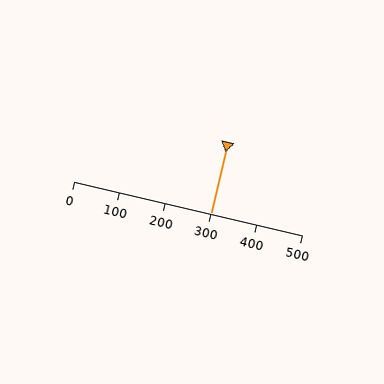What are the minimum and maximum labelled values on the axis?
The axis runs from 0 to 500.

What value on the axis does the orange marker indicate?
The marker indicates approximately 300.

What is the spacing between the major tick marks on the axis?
The major ticks are spaced 100 apart.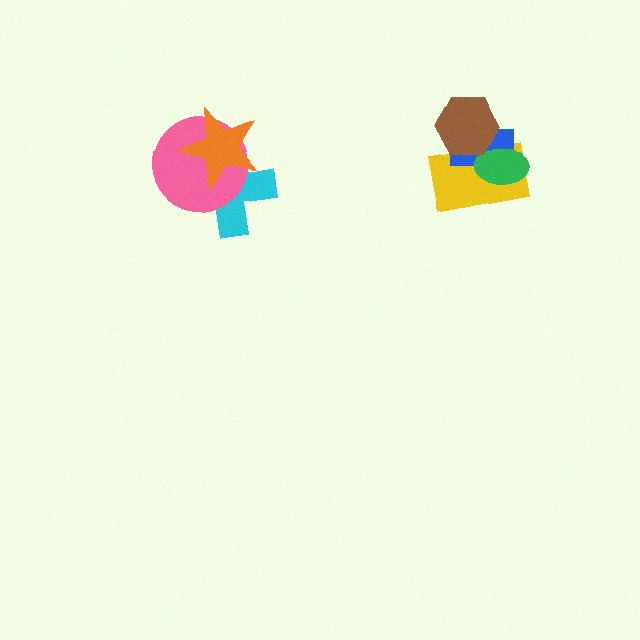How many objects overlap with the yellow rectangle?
3 objects overlap with the yellow rectangle.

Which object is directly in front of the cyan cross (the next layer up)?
The pink circle is directly in front of the cyan cross.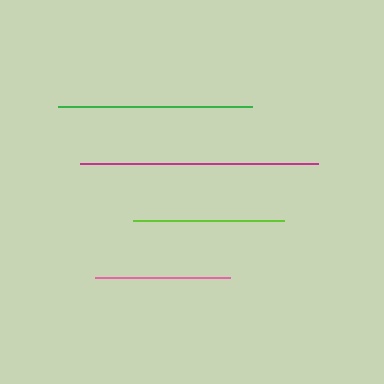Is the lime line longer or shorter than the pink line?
The lime line is longer than the pink line.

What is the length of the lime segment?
The lime segment is approximately 151 pixels long.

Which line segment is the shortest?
The pink line is the shortest at approximately 135 pixels.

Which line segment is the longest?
The magenta line is the longest at approximately 238 pixels.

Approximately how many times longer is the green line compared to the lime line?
The green line is approximately 1.3 times the length of the lime line.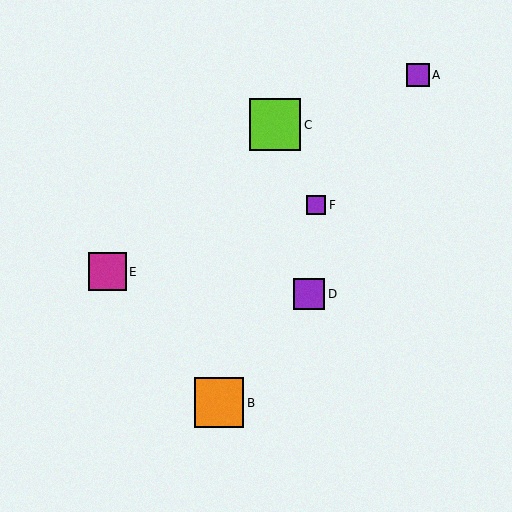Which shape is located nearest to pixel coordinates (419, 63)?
The purple square (labeled A) at (418, 75) is nearest to that location.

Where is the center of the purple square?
The center of the purple square is at (418, 75).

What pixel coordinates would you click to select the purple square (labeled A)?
Click at (418, 75) to select the purple square A.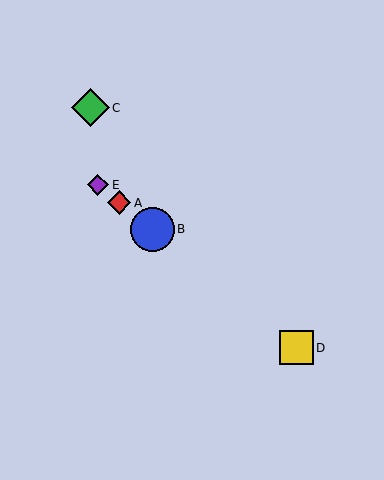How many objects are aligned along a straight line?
4 objects (A, B, D, E) are aligned along a straight line.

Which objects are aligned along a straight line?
Objects A, B, D, E are aligned along a straight line.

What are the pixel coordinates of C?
Object C is at (90, 108).